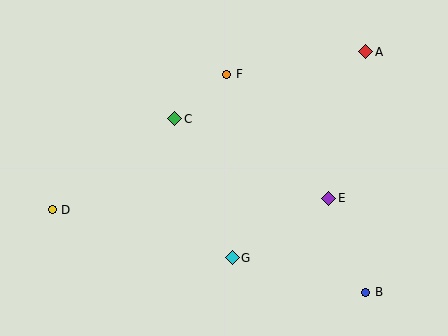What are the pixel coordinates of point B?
Point B is at (366, 292).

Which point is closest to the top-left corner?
Point C is closest to the top-left corner.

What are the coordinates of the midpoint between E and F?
The midpoint between E and F is at (278, 136).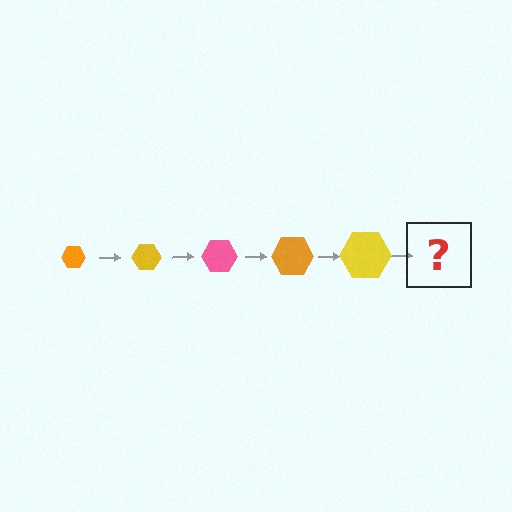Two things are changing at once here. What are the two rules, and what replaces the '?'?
The two rules are that the hexagon grows larger each step and the color cycles through orange, yellow, and pink. The '?' should be a pink hexagon, larger than the previous one.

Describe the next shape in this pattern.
It should be a pink hexagon, larger than the previous one.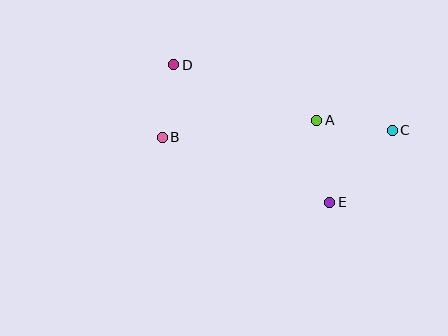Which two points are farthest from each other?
Points B and C are farthest from each other.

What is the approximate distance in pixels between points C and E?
The distance between C and E is approximately 95 pixels.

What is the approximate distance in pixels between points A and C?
The distance between A and C is approximately 76 pixels.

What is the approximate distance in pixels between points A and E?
The distance between A and E is approximately 83 pixels.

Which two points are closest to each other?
Points B and D are closest to each other.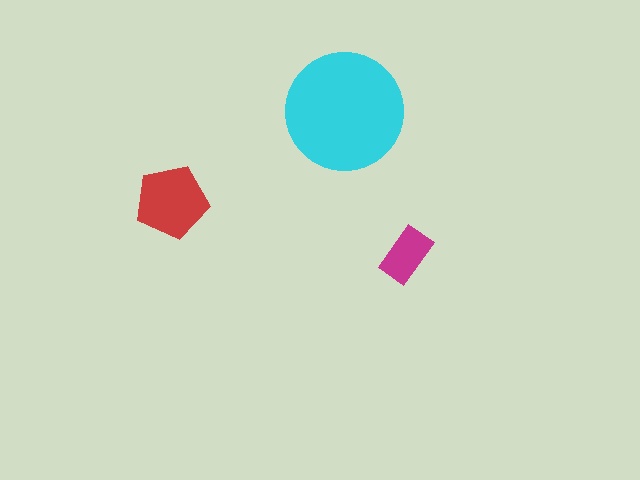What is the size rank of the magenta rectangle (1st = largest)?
3rd.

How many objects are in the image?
There are 3 objects in the image.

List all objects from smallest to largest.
The magenta rectangle, the red pentagon, the cyan circle.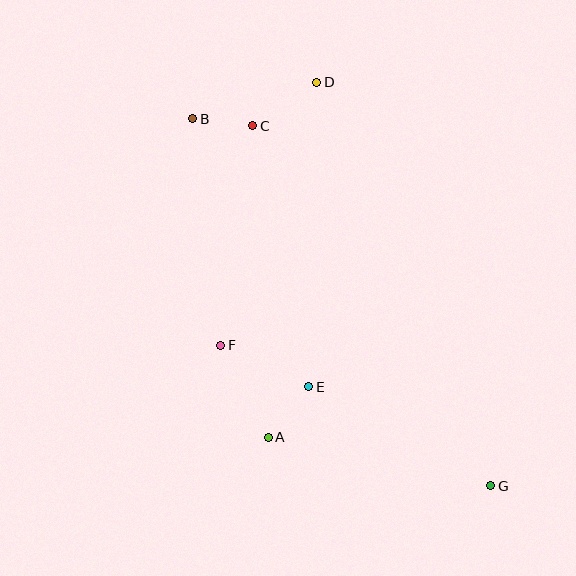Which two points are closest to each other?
Points B and C are closest to each other.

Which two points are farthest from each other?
Points B and G are farthest from each other.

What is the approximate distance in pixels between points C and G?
The distance between C and G is approximately 431 pixels.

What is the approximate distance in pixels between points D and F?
The distance between D and F is approximately 280 pixels.